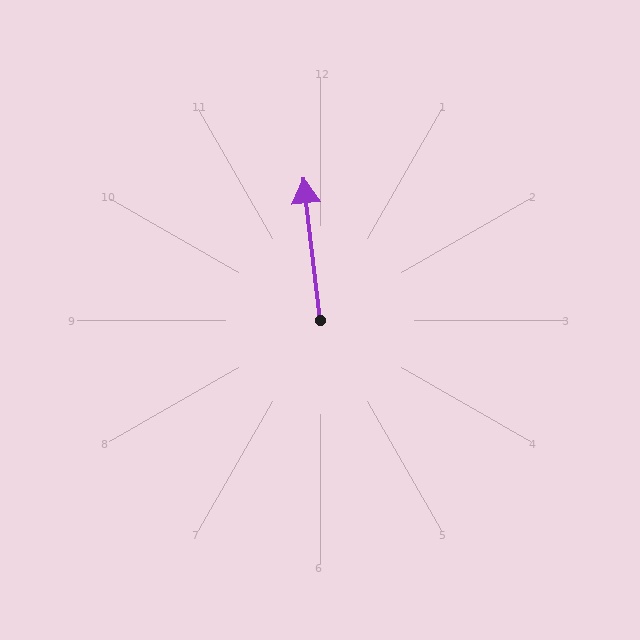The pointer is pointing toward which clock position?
Roughly 12 o'clock.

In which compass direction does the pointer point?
North.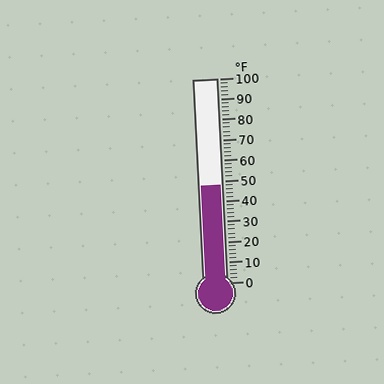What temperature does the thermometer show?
The thermometer shows approximately 48°F.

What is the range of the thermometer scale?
The thermometer scale ranges from 0°F to 100°F.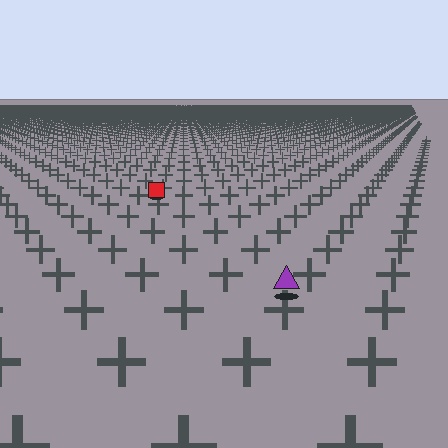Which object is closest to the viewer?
The purple triangle is closest. The texture marks near it are larger and more spread out.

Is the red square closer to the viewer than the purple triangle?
No. The purple triangle is closer — you can tell from the texture gradient: the ground texture is coarser near it.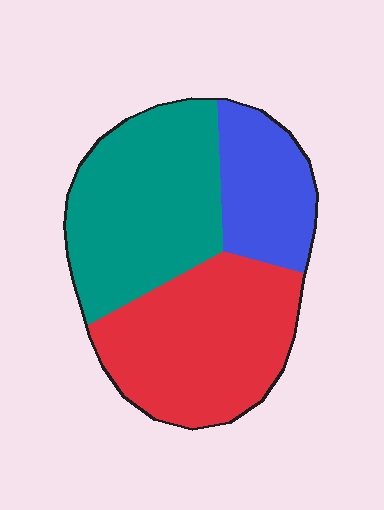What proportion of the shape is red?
Red covers about 40% of the shape.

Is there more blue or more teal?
Teal.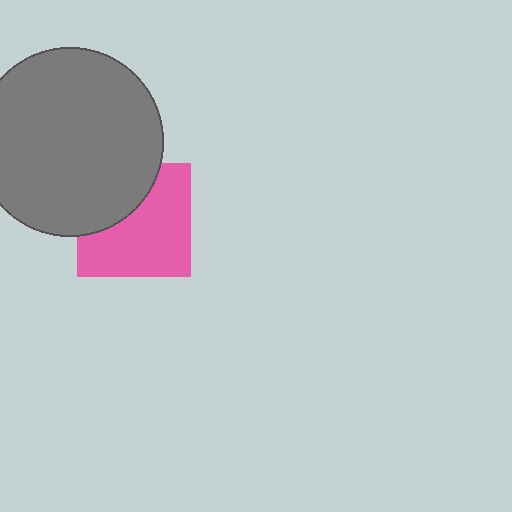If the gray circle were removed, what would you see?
You would see the complete pink square.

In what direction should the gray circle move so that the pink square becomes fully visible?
The gray circle should move toward the upper-left. That is the shortest direction to clear the overlap and leave the pink square fully visible.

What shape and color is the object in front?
The object in front is a gray circle.